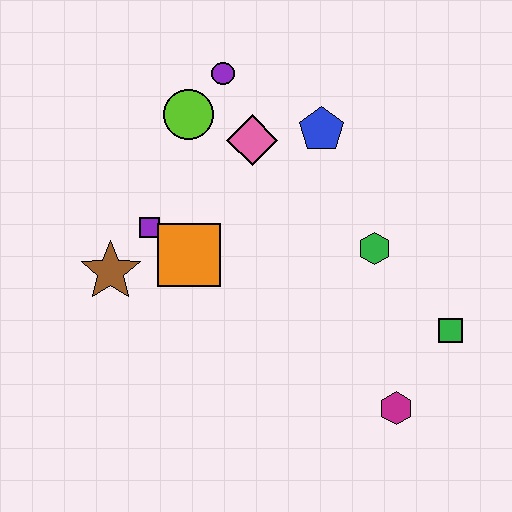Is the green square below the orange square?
Yes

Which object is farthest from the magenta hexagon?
The purple circle is farthest from the magenta hexagon.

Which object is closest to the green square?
The magenta hexagon is closest to the green square.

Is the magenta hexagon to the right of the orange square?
Yes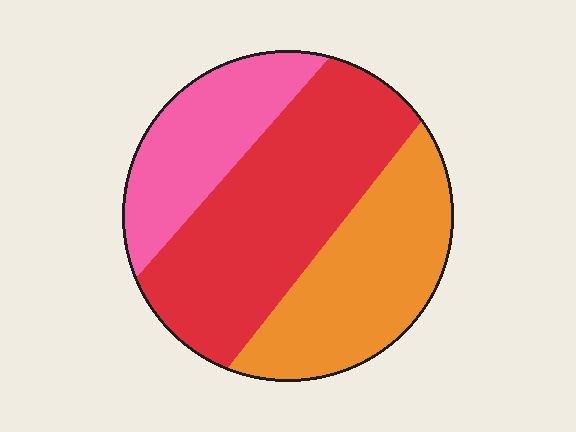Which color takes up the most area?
Red, at roughly 45%.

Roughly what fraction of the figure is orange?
Orange covers roughly 30% of the figure.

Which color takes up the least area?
Pink, at roughly 25%.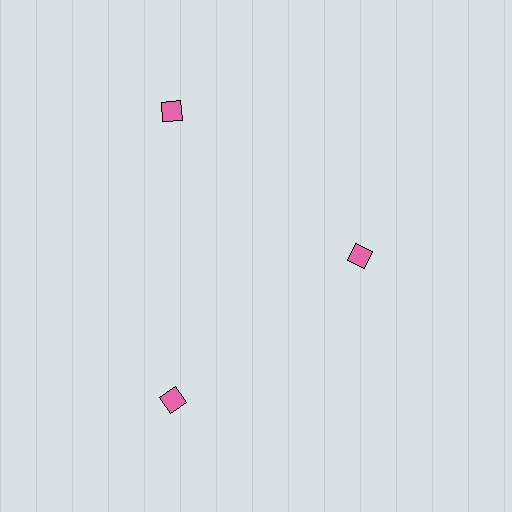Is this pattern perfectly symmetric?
No. The 3 pink diamonds are arranged in a ring, but one element near the 3 o'clock position is pulled inward toward the center, breaking the 3-fold rotational symmetry.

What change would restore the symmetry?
The symmetry would be restored by moving it outward, back onto the ring so that all 3 diamonds sit at equal angles and equal distance from the center.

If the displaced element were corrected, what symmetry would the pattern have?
It would have 3-fold rotational symmetry — the pattern would map onto itself every 120 degrees.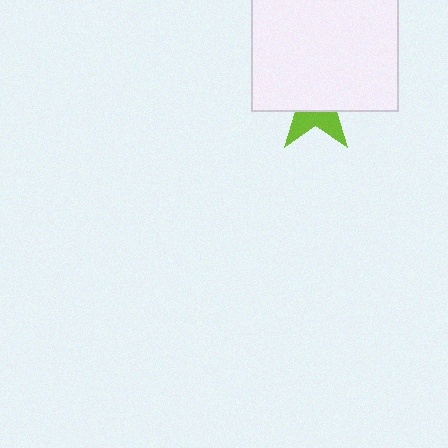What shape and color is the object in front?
The object in front is a white square.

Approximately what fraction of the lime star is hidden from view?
Roughly 64% of the lime star is hidden behind the white square.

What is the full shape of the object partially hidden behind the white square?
The partially hidden object is a lime star.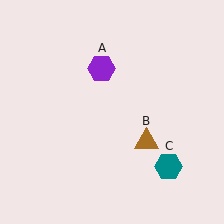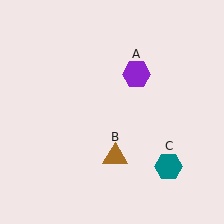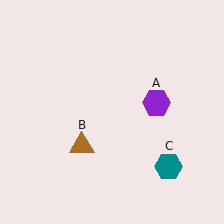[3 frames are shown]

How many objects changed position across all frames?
2 objects changed position: purple hexagon (object A), brown triangle (object B).